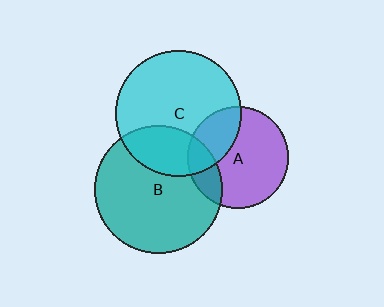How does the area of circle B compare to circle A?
Approximately 1.6 times.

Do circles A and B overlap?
Yes.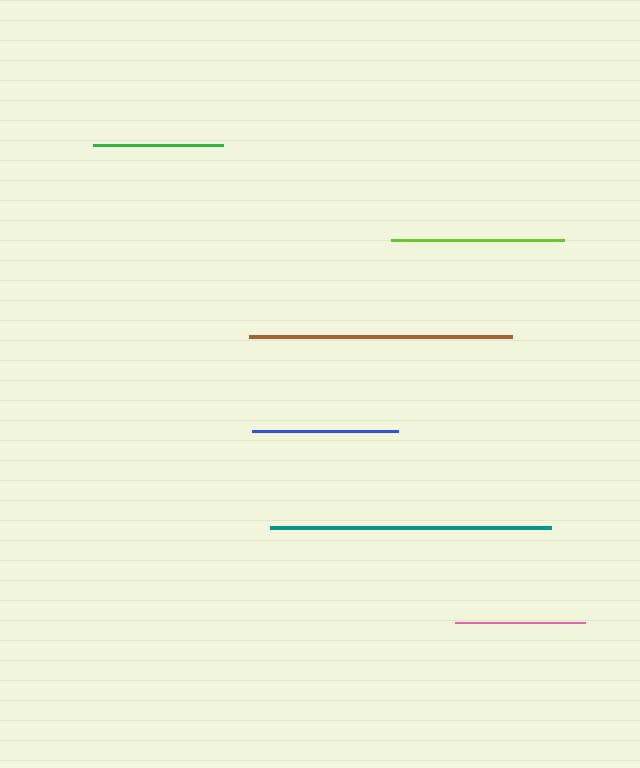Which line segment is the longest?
The teal line is the longest at approximately 281 pixels.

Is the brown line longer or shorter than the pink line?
The brown line is longer than the pink line.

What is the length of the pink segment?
The pink segment is approximately 131 pixels long.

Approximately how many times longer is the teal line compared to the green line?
The teal line is approximately 2.2 times the length of the green line.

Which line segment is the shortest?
The green line is the shortest at approximately 130 pixels.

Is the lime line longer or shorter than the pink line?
The lime line is longer than the pink line.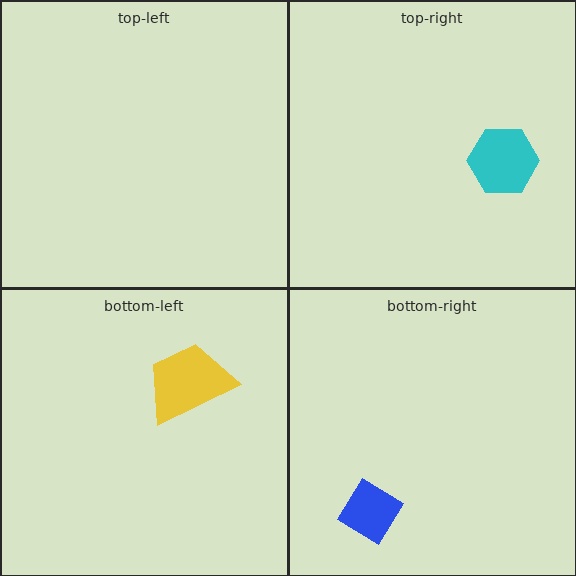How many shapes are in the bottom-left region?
1.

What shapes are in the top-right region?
The cyan hexagon.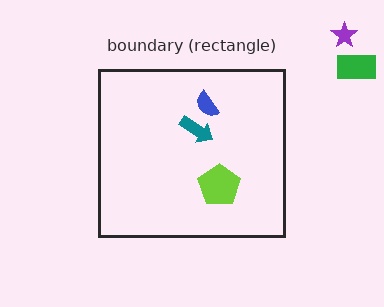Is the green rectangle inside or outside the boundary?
Outside.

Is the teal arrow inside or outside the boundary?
Inside.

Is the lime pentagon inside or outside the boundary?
Inside.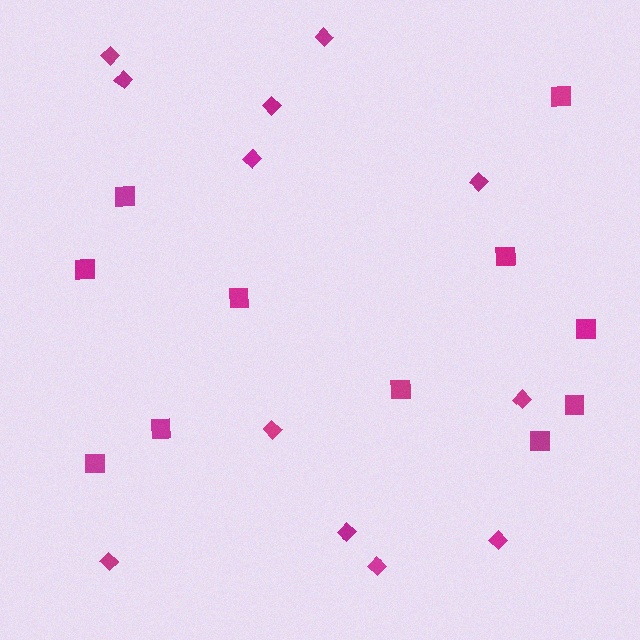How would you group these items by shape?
There are 2 groups: one group of diamonds (12) and one group of squares (11).